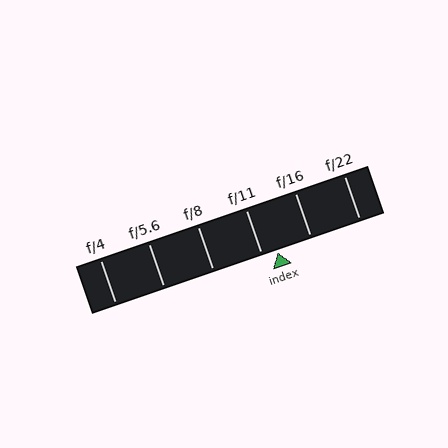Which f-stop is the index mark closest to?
The index mark is closest to f/11.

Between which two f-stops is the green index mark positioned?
The index mark is between f/11 and f/16.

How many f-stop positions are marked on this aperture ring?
There are 6 f-stop positions marked.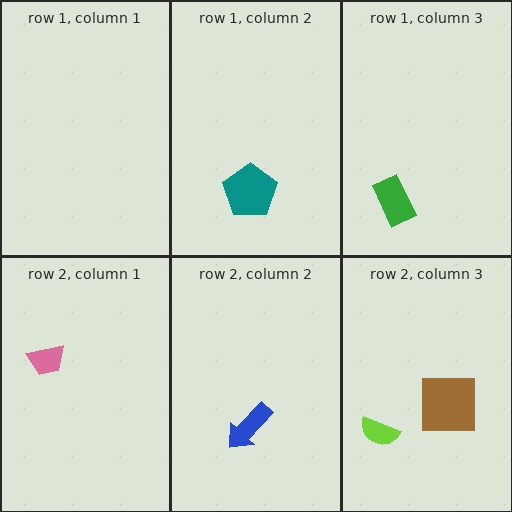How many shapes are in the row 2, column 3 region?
2.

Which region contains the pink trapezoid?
The row 2, column 1 region.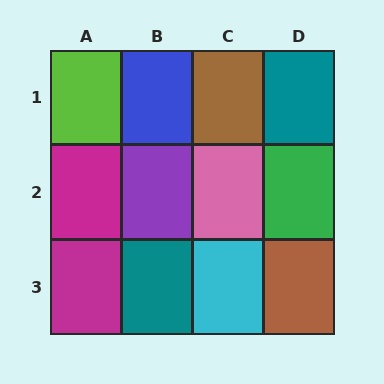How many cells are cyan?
1 cell is cyan.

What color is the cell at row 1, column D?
Teal.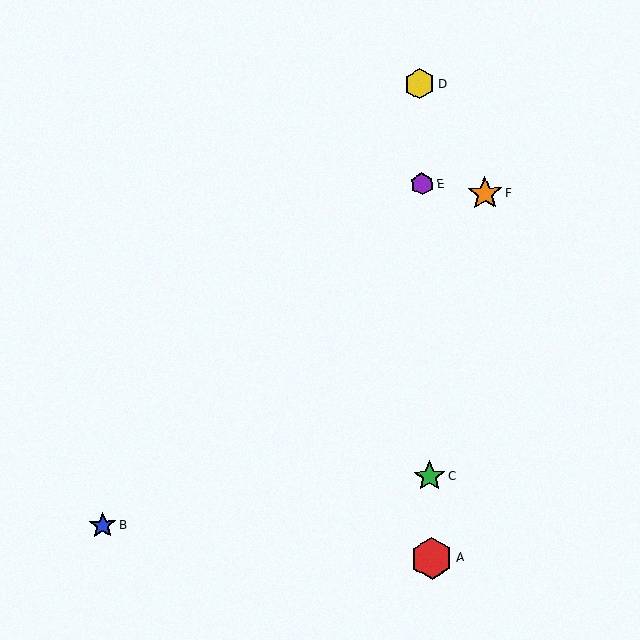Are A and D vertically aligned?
Yes, both are at x≈432.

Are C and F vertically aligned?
No, C is at x≈430 and F is at x≈485.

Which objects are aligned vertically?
Objects A, C, D, E are aligned vertically.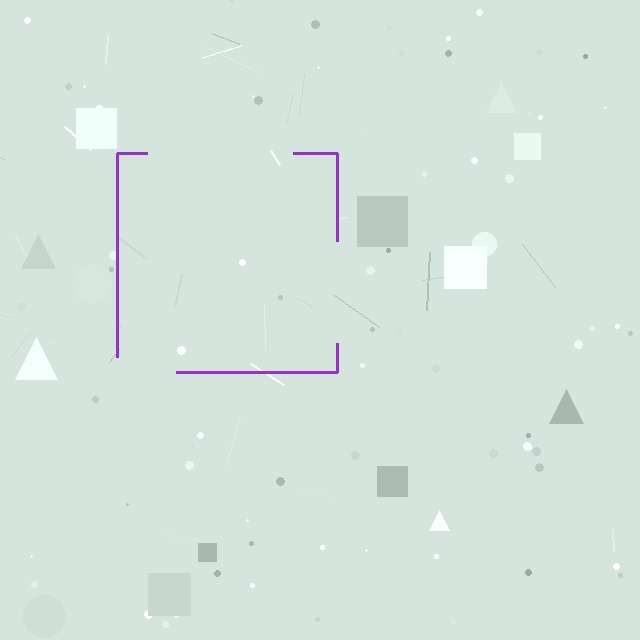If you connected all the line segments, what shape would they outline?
They would outline a square.